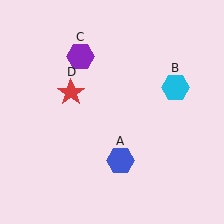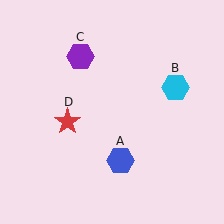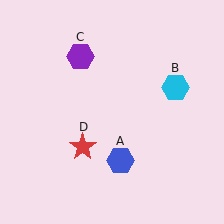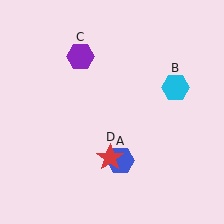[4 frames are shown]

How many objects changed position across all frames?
1 object changed position: red star (object D).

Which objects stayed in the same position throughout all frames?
Blue hexagon (object A) and cyan hexagon (object B) and purple hexagon (object C) remained stationary.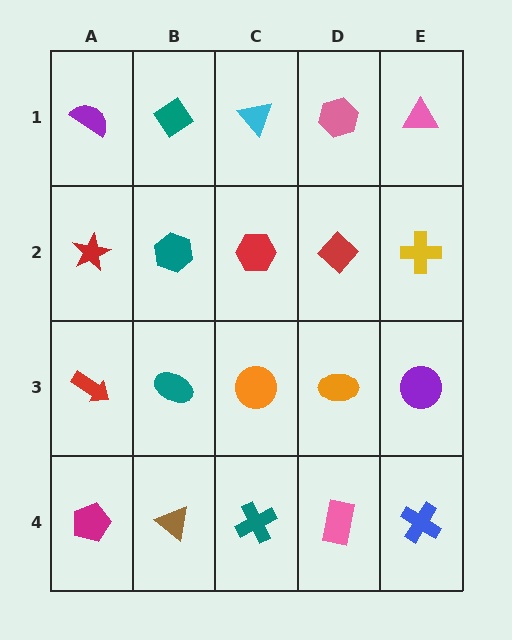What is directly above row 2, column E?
A pink triangle.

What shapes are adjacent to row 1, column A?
A red star (row 2, column A), a teal diamond (row 1, column B).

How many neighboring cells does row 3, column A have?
3.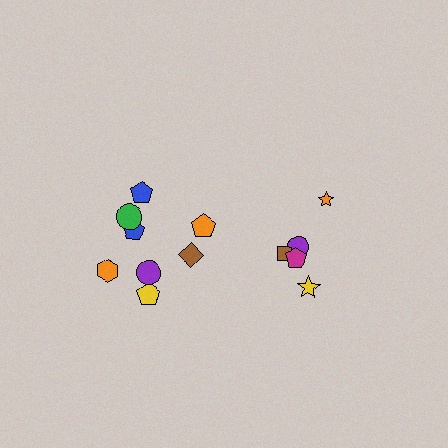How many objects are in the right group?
There are 5 objects.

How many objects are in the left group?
There are 8 objects.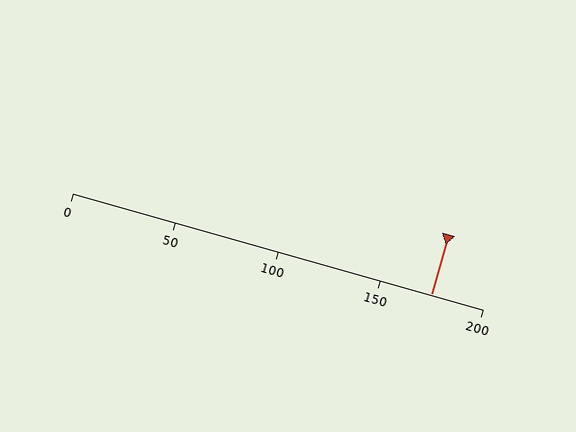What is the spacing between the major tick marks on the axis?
The major ticks are spaced 50 apart.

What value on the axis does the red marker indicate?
The marker indicates approximately 175.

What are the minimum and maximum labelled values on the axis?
The axis runs from 0 to 200.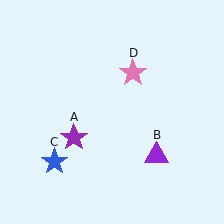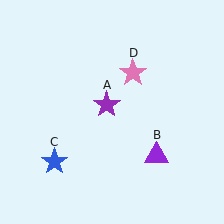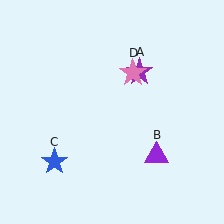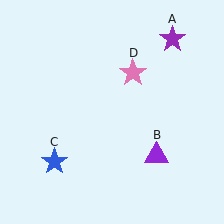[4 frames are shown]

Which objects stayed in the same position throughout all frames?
Purple triangle (object B) and blue star (object C) and pink star (object D) remained stationary.